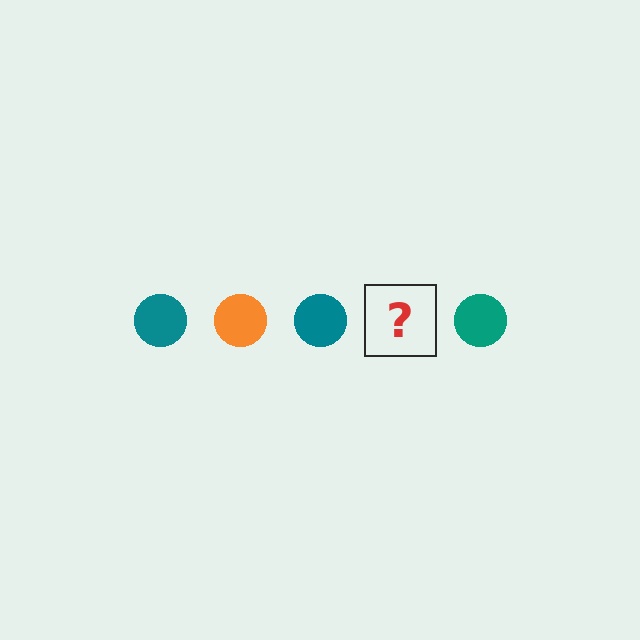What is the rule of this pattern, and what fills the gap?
The rule is that the pattern cycles through teal, orange circles. The gap should be filled with an orange circle.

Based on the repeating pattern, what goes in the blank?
The blank should be an orange circle.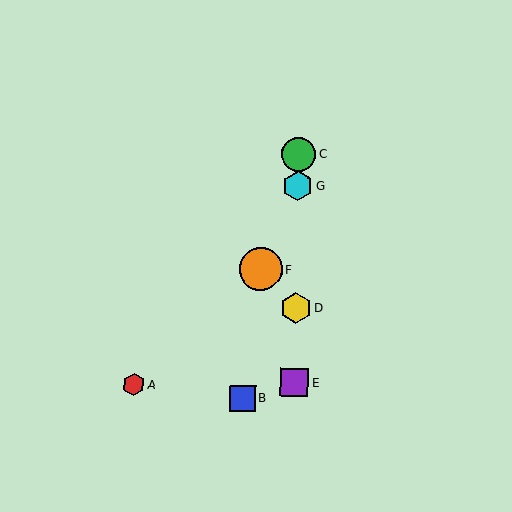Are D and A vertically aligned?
No, D is at x≈296 and A is at x≈134.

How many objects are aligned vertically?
4 objects (C, D, E, G) are aligned vertically.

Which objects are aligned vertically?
Objects C, D, E, G are aligned vertically.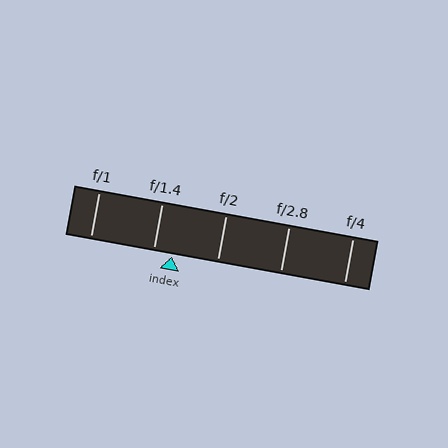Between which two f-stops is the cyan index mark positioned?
The index mark is between f/1.4 and f/2.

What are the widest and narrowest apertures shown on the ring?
The widest aperture shown is f/1 and the narrowest is f/4.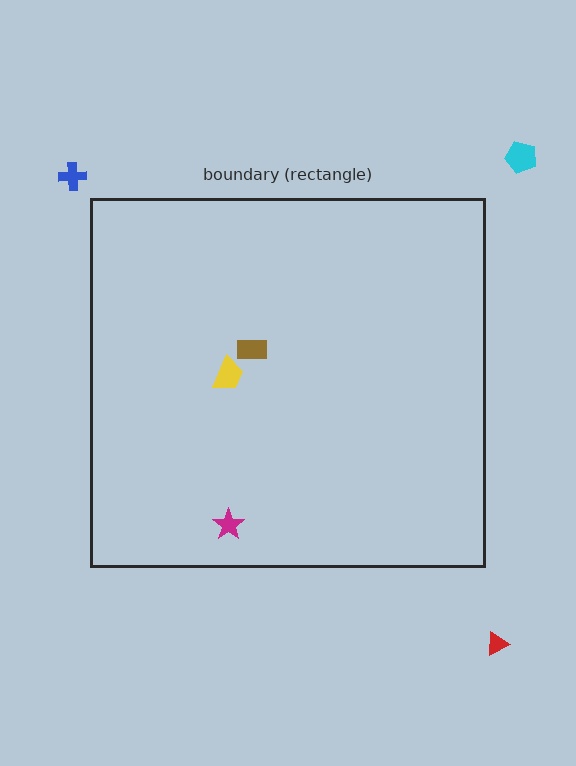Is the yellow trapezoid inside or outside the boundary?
Inside.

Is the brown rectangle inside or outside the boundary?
Inside.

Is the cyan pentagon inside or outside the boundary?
Outside.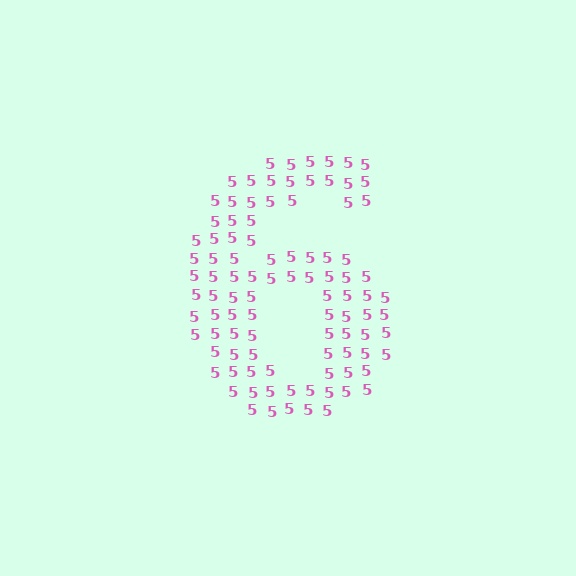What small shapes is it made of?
It is made of small digit 5's.